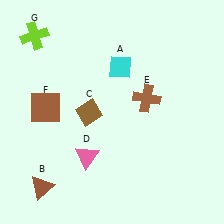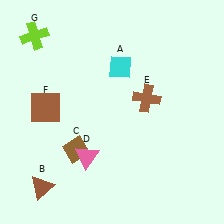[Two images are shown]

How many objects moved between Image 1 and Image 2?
1 object moved between the two images.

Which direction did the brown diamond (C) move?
The brown diamond (C) moved down.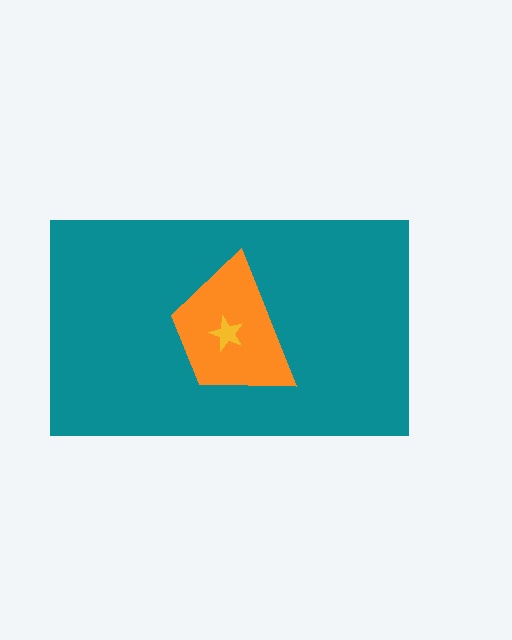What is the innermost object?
The yellow star.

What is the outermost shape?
The teal rectangle.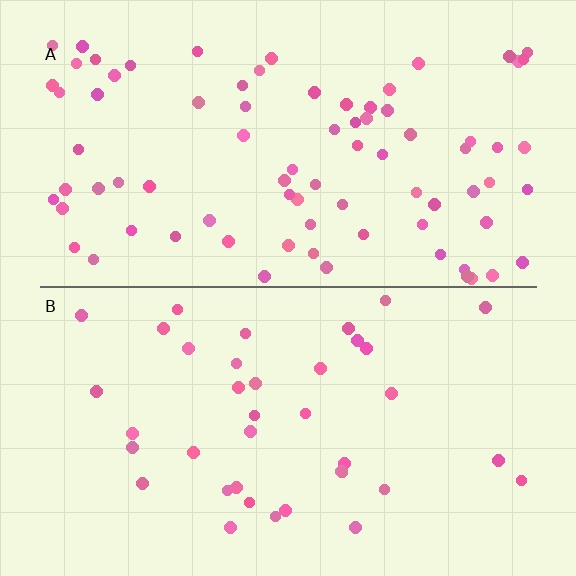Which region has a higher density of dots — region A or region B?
A (the top).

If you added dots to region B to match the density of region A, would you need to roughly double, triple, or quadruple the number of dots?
Approximately double.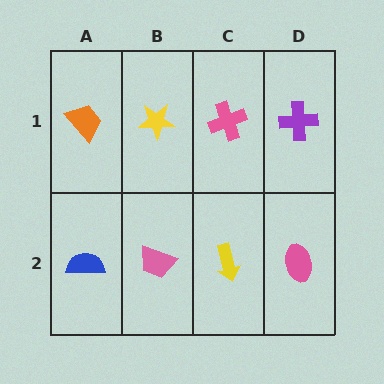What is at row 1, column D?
A purple cross.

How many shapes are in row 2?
4 shapes.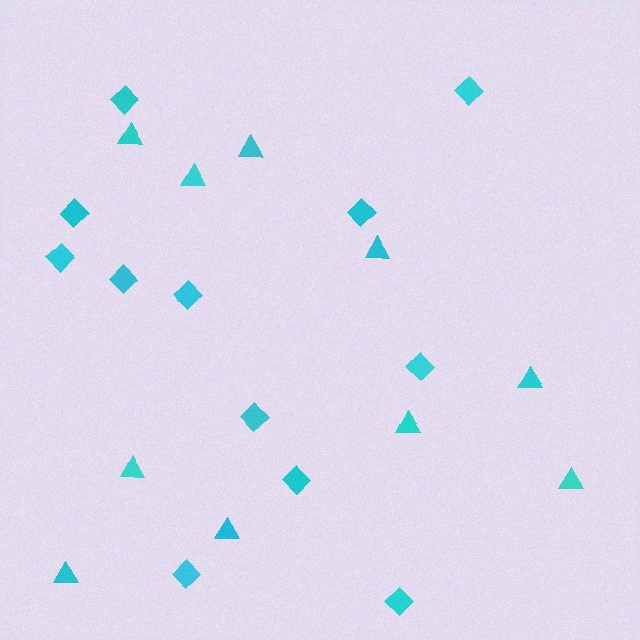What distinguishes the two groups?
There are 2 groups: one group of diamonds (12) and one group of triangles (10).